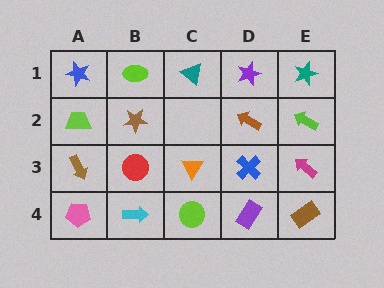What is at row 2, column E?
A lime arrow.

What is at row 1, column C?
A teal triangle.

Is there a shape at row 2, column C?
No, that cell is empty.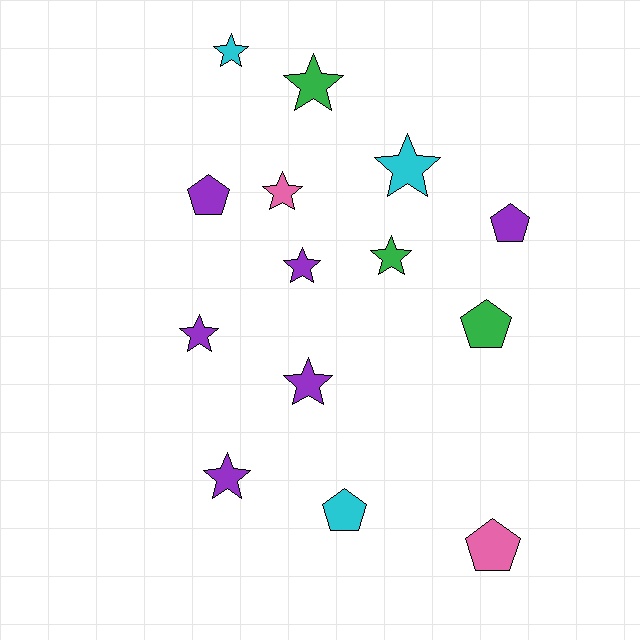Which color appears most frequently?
Purple, with 6 objects.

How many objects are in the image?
There are 14 objects.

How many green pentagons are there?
There is 1 green pentagon.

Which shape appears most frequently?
Star, with 9 objects.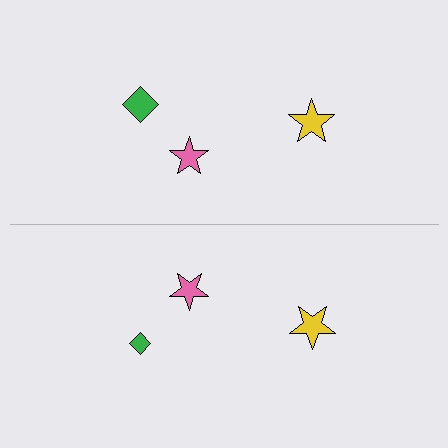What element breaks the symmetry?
The green diamond on the bottom side has a different size than its mirror counterpart.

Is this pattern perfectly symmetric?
No, the pattern is not perfectly symmetric. The green diamond on the bottom side has a different size than its mirror counterpart.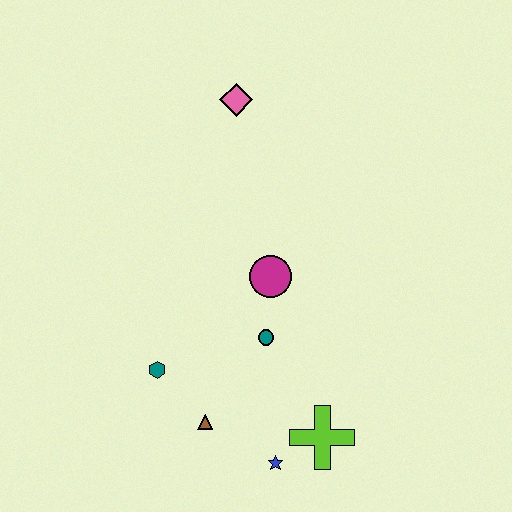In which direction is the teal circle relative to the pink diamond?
The teal circle is below the pink diamond.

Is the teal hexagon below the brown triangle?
No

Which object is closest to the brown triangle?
The teal hexagon is closest to the brown triangle.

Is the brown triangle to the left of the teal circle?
Yes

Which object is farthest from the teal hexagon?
The pink diamond is farthest from the teal hexagon.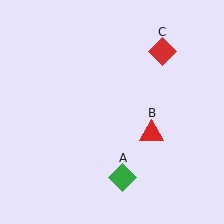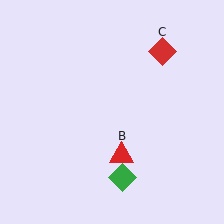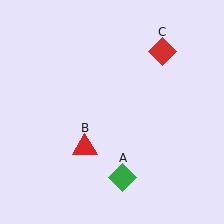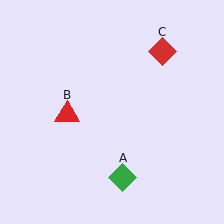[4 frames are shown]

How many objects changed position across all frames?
1 object changed position: red triangle (object B).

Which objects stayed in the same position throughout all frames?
Green diamond (object A) and red diamond (object C) remained stationary.